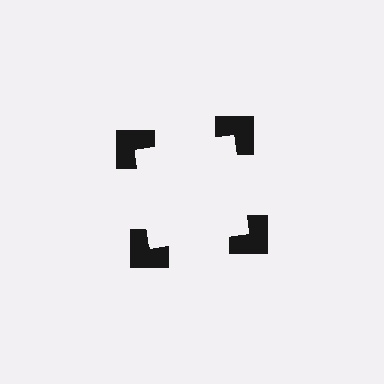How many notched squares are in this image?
There are 4 — one at each vertex of the illusory square.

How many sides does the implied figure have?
4 sides.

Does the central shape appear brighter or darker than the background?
It typically appears slightly brighter than the background, even though no actual brightness change is drawn.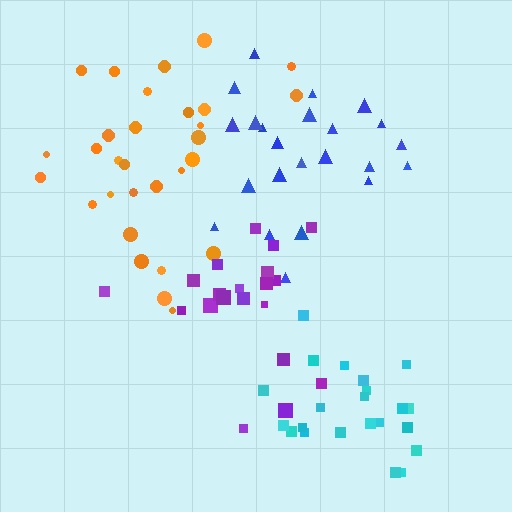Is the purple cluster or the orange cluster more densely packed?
Purple.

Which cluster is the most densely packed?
Purple.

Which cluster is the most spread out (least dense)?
Orange.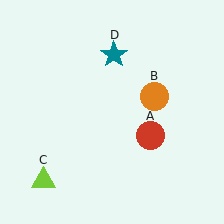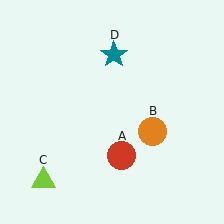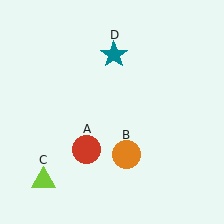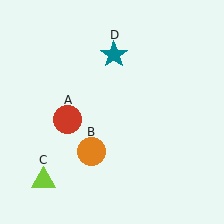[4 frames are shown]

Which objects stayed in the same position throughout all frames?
Lime triangle (object C) and teal star (object D) remained stationary.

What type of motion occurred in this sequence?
The red circle (object A), orange circle (object B) rotated clockwise around the center of the scene.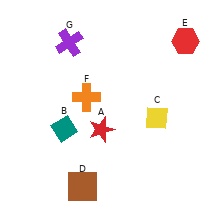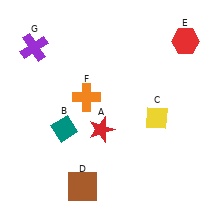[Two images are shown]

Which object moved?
The purple cross (G) moved left.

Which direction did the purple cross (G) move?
The purple cross (G) moved left.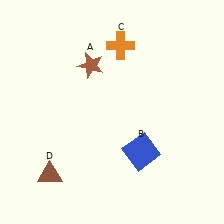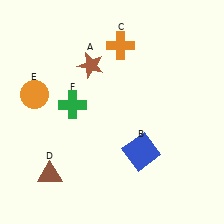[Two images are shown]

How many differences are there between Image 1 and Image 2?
There are 2 differences between the two images.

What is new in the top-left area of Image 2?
A green cross (F) was added in the top-left area of Image 2.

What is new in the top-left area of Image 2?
An orange circle (E) was added in the top-left area of Image 2.